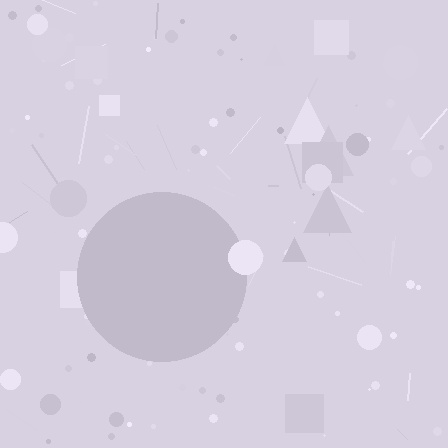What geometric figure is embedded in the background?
A circle is embedded in the background.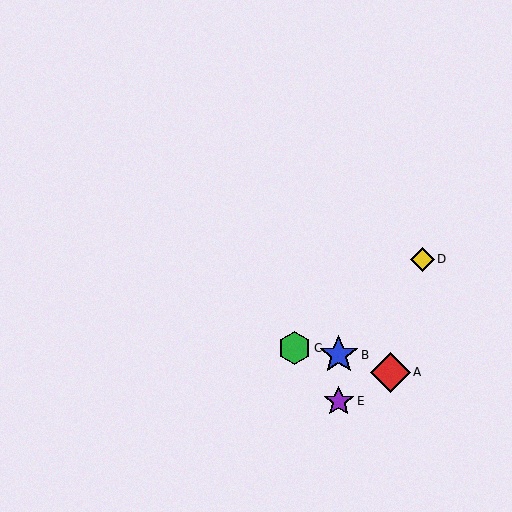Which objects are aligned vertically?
Objects B, E are aligned vertically.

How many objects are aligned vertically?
2 objects (B, E) are aligned vertically.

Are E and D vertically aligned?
No, E is at x≈339 and D is at x≈422.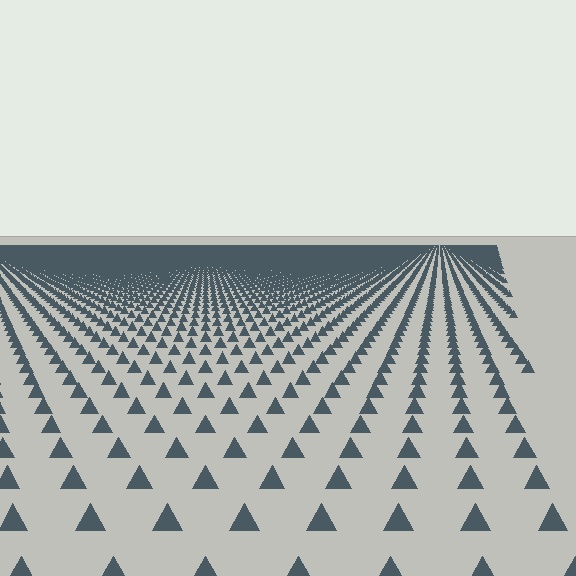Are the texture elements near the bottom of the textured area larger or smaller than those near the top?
Larger. Near the bottom, elements are closer to the viewer and appear at a bigger on-screen size.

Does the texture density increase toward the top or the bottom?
Density increases toward the top.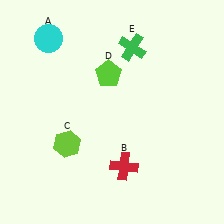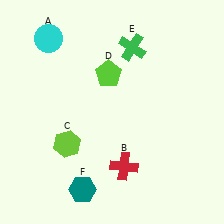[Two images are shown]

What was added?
A teal hexagon (F) was added in Image 2.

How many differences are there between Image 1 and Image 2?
There is 1 difference between the two images.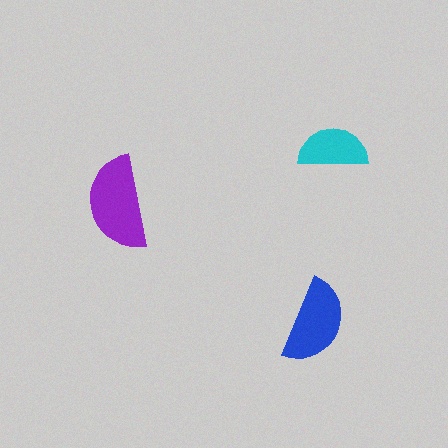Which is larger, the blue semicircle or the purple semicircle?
The purple one.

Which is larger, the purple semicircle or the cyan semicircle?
The purple one.